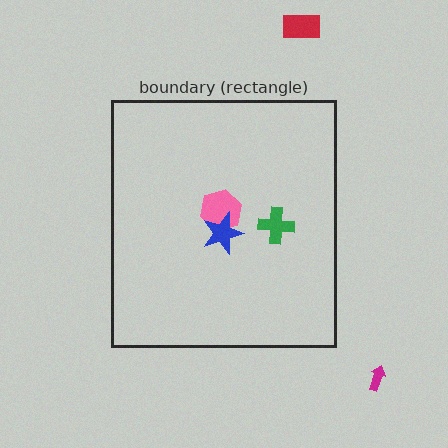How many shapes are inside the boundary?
3 inside, 2 outside.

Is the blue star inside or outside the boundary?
Inside.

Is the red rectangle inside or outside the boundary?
Outside.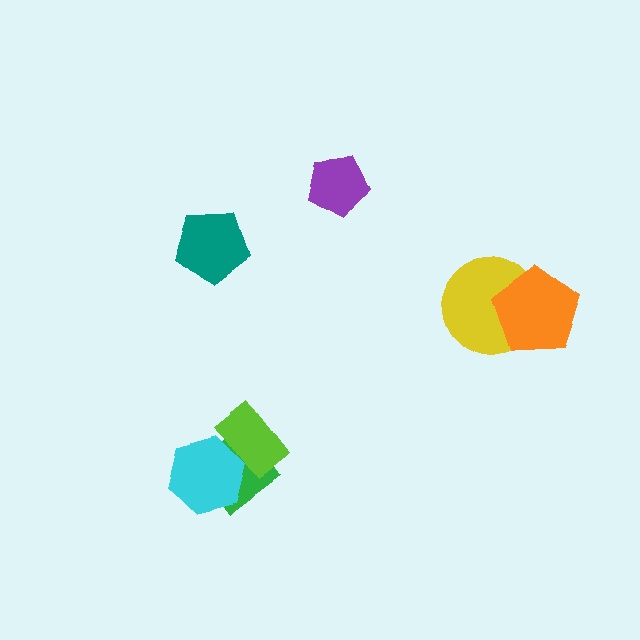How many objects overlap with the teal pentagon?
0 objects overlap with the teal pentagon.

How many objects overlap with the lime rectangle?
2 objects overlap with the lime rectangle.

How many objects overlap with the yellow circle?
1 object overlaps with the yellow circle.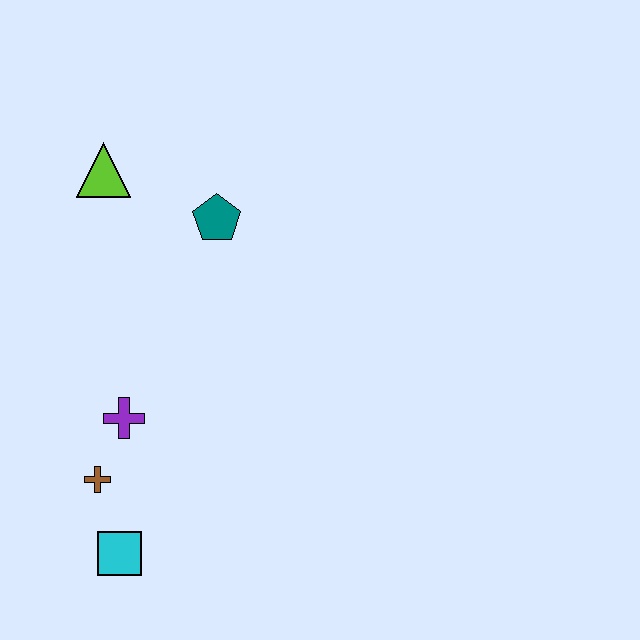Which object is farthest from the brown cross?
The lime triangle is farthest from the brown cross.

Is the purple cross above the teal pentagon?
No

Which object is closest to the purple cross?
The brown cross is closest to the purple cross.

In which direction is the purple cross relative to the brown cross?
The purple cross is above the brown cross.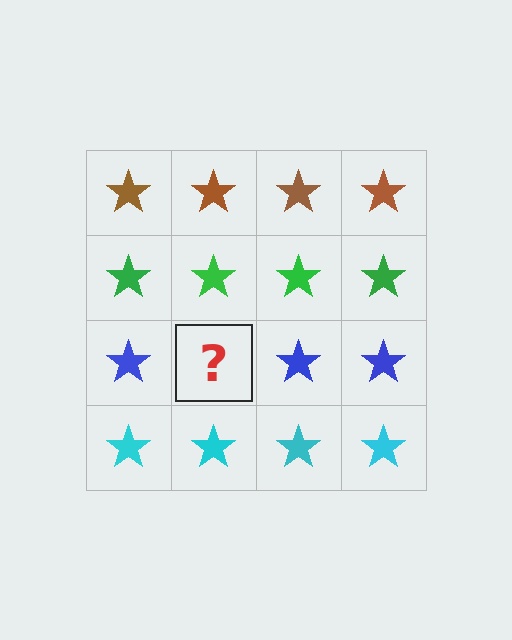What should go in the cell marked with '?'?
The missing cell should contain a blue star.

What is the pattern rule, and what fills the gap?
The rule is that each row has a consistent color. The gap should be filled with a blue star.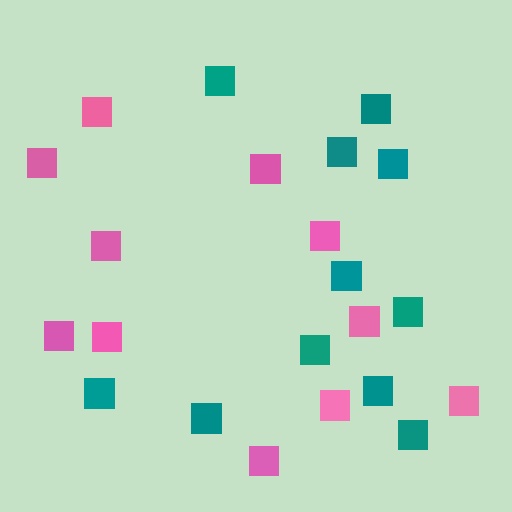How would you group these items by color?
There are 2 groups: one group of teal squares (11) and one group of pink squares (11).